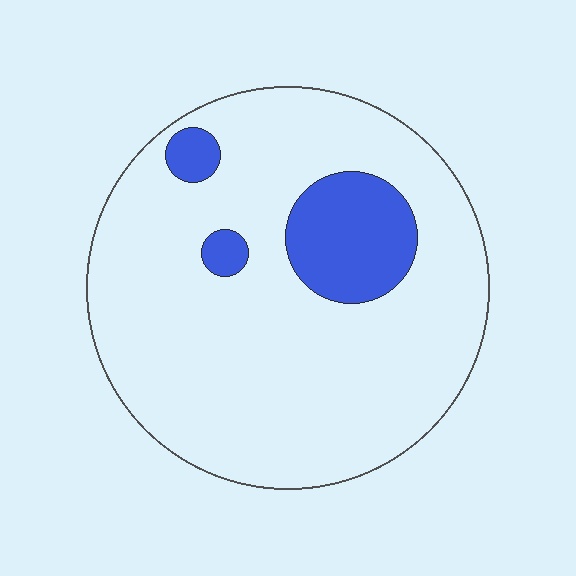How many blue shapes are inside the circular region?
3.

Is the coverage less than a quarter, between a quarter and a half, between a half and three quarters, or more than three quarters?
Less than a quarter.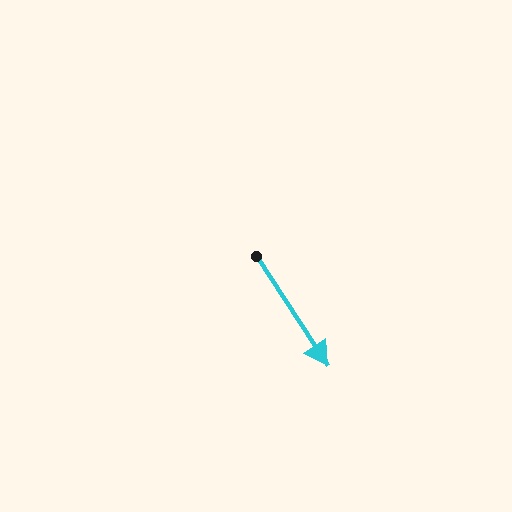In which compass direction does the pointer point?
Southeast.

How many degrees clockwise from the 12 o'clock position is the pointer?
Approximately 147 degrees.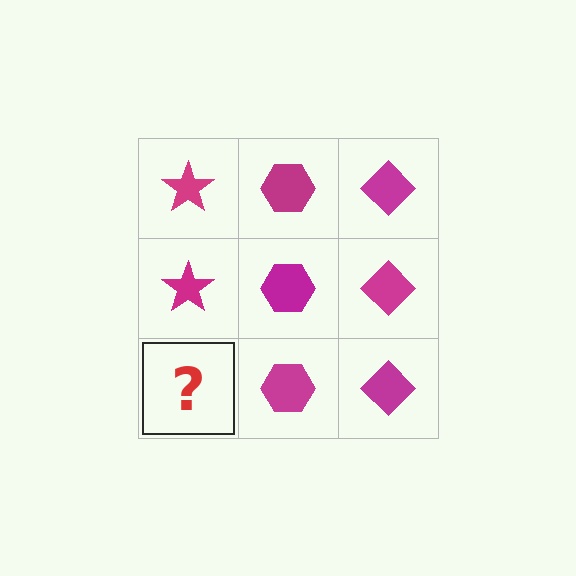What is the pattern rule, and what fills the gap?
The rule is that each column has a consistent shape. The gap should be filled with a magenta star.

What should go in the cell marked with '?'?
The missing cell should contain a magenta star.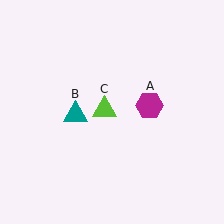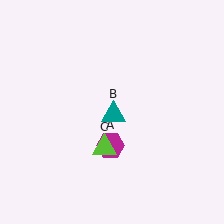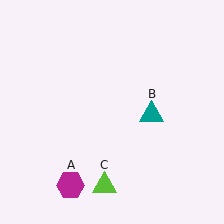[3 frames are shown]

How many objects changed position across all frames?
3 objects changed position: magenta hexagon (object A), teal triangle (object B), lime triangle (object C).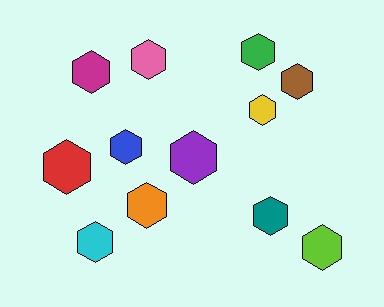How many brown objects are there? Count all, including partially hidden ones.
There is 1 brown object.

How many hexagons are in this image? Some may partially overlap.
There are 12 hexagons.